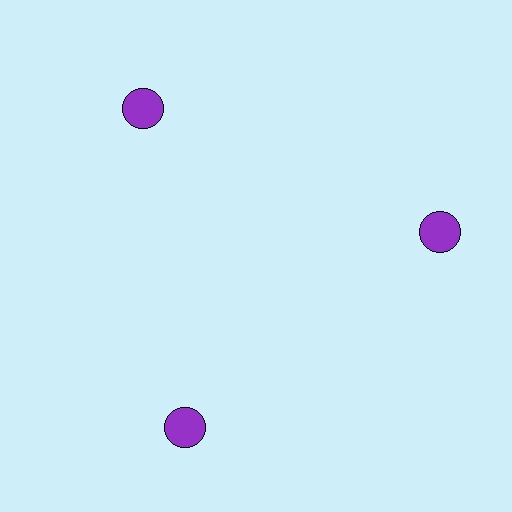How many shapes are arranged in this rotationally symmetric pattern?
There are 3 shapes, arranged in 3 groups of 1.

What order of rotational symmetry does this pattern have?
This pattern has 3-fold rotational symmetry.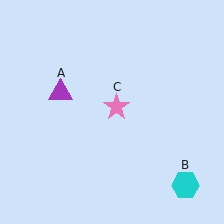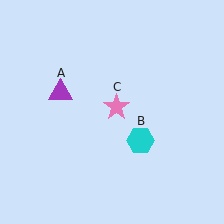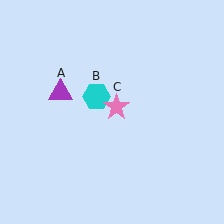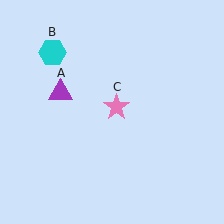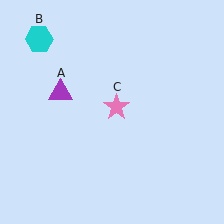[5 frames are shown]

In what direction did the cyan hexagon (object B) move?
The cyan hexagon (object B) moved up and to the left.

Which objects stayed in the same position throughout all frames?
Purple triangle (object A) and pink star (object C) remained stationary.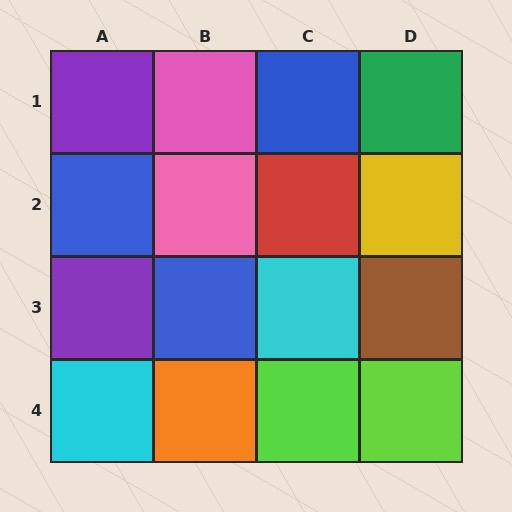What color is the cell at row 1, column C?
Blue.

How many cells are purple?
2 cells are purple.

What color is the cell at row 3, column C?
Cyan.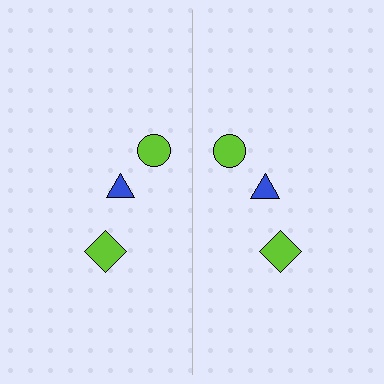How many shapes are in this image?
There are 6 shapes in this image.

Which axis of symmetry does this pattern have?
The pattern has a vertical axis of symmetry running through the center of the image.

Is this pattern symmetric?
Yes, this pattern has bilateral (reflection) symmetry.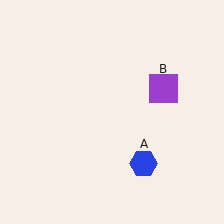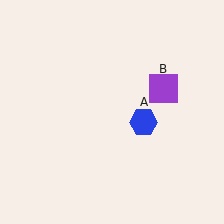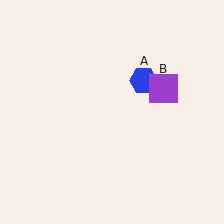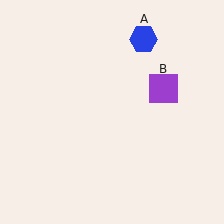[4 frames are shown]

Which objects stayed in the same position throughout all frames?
Purple square (object B) remained stationary.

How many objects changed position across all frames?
1 object changed position: blue hexagon (object A).